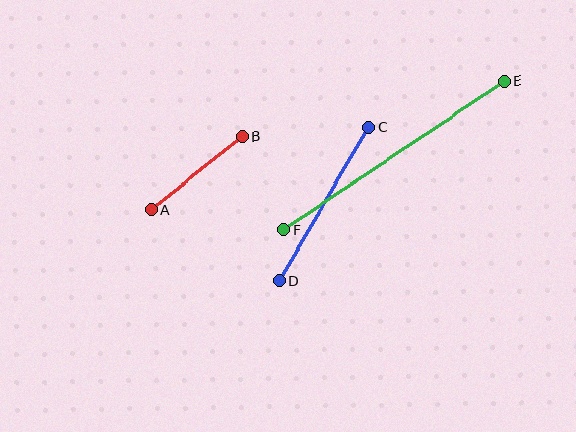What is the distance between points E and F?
The distance is approximately 266 pixels.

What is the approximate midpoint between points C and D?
The midpoint is at approximately (324, 204) pixels.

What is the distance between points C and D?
The distance is approximately 178 pixels.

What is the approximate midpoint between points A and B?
The midpoint is at approximately (197, 173) pixels.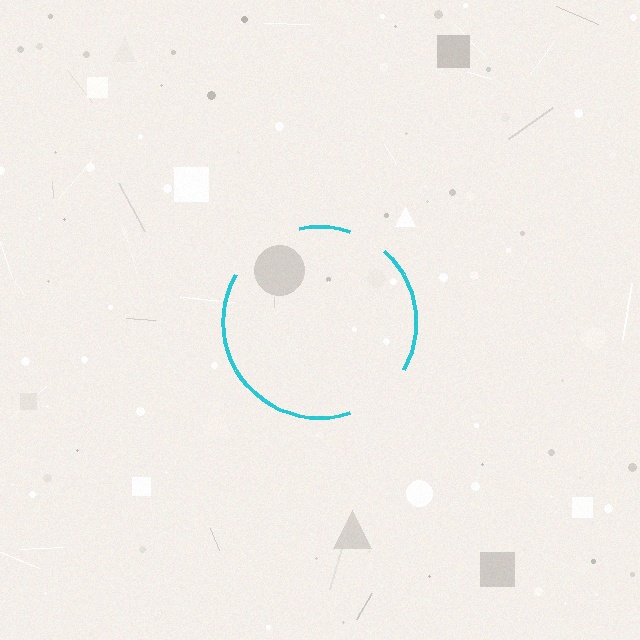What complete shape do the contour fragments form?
The contour fragments form a circle.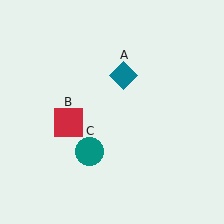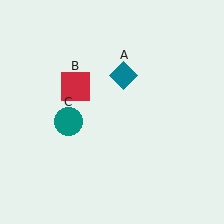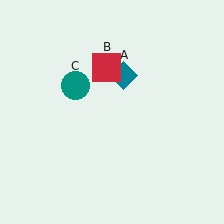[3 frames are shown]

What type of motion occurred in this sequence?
The red square (object B), teal circle (object C) rotated clockwise around the center of the scene.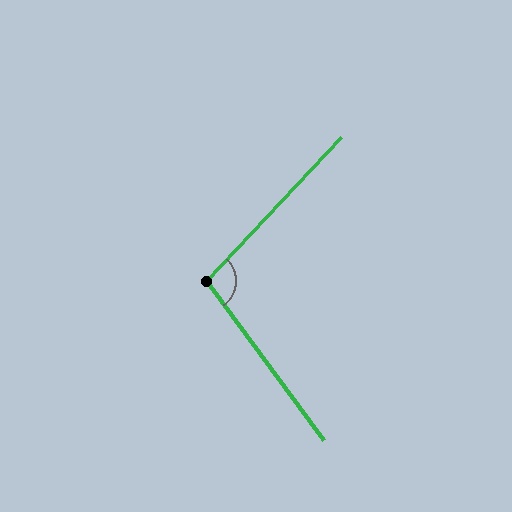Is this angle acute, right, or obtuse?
It is obtuse.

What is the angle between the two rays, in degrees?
Approximately 100 degrees.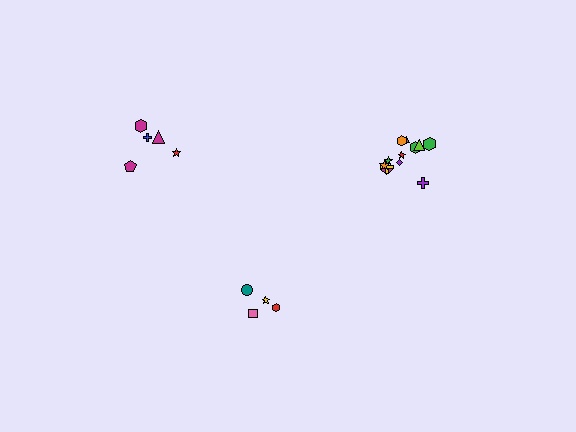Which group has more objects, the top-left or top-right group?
The top-right group.